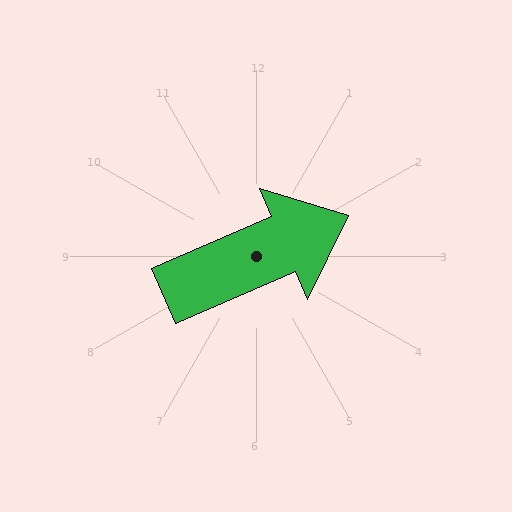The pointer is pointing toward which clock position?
Roughly 2 o'clock.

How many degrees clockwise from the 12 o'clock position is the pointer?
Approximately 67 degrees.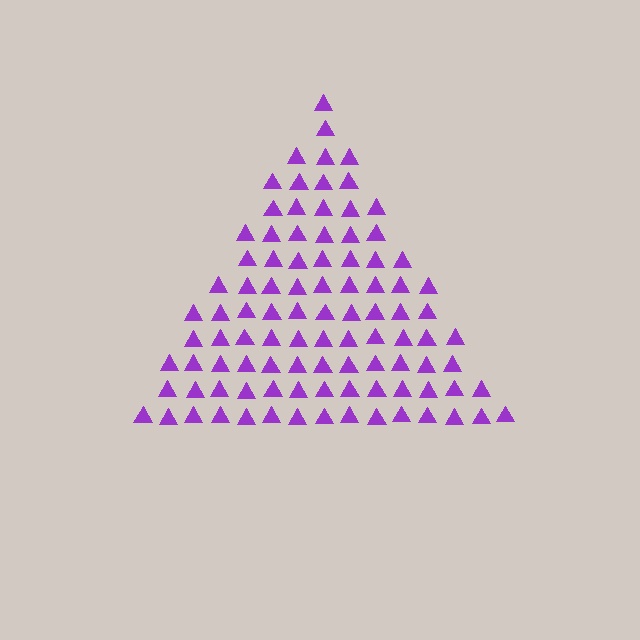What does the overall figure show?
The overall figure shows a triangle.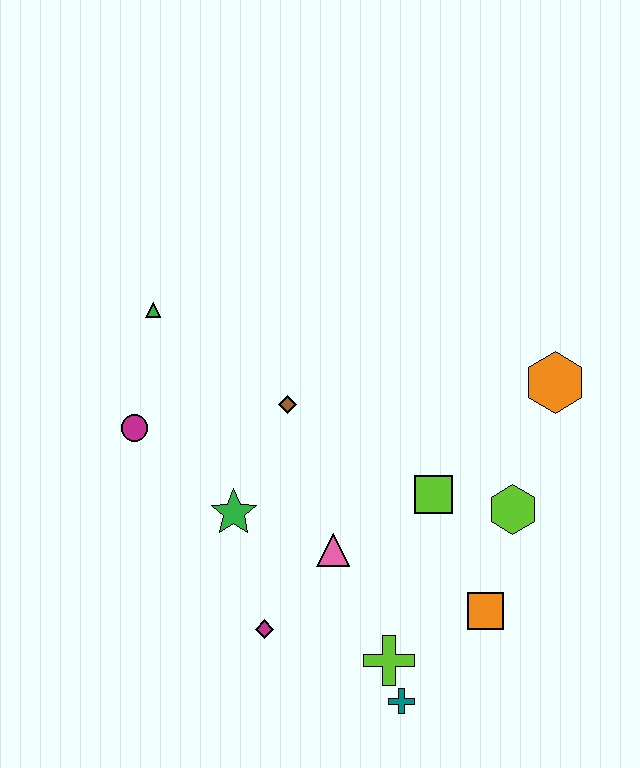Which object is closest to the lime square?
The lime hexagon is closest to the lime square.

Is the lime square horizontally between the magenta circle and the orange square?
Yes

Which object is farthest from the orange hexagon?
The magenta circle is farthest from the orange hexagon.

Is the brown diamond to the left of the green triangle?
No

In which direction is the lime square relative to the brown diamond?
The lime square is to the right of the brown diamond.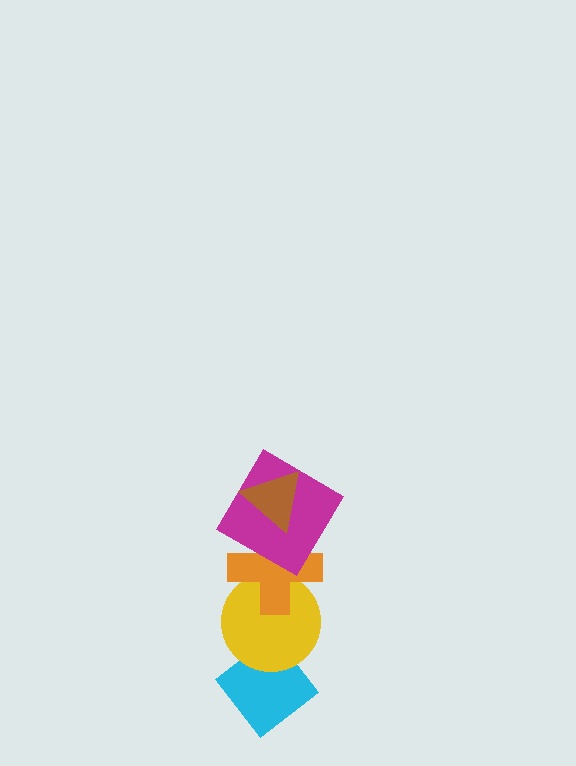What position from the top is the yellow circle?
The yellow circle is 4th from the top.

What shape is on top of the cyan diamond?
The yellow circle is on top of the cyan diamond.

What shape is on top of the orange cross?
The magenta diamond is on top of the orange cross.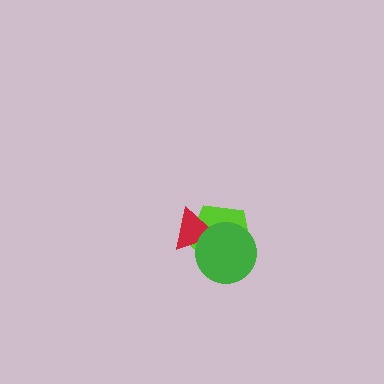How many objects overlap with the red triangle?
2 objects overlap with the red triangle.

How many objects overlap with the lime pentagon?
2 objects overlap with the lime pentagon.